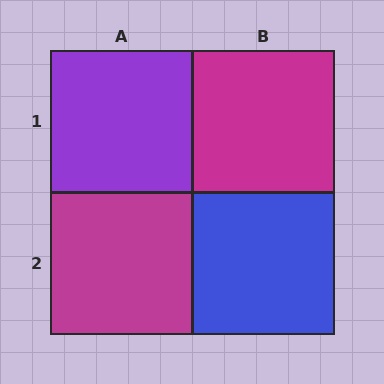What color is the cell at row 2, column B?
Blue.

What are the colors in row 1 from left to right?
Purple, magenta.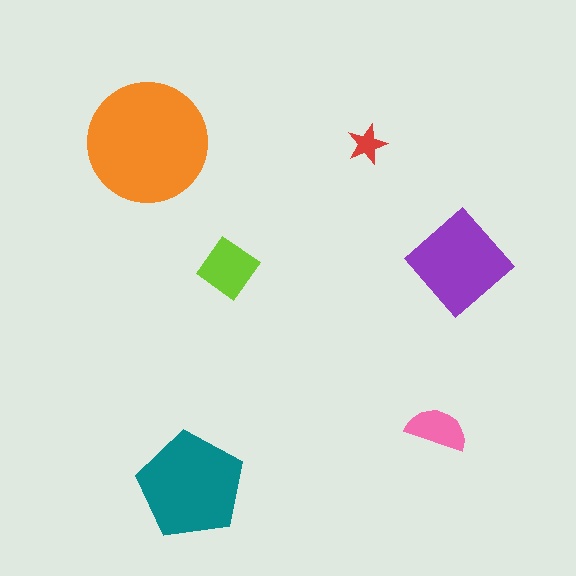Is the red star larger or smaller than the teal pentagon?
Smaller.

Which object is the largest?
The orange circle.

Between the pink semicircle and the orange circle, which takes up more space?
The orange circle.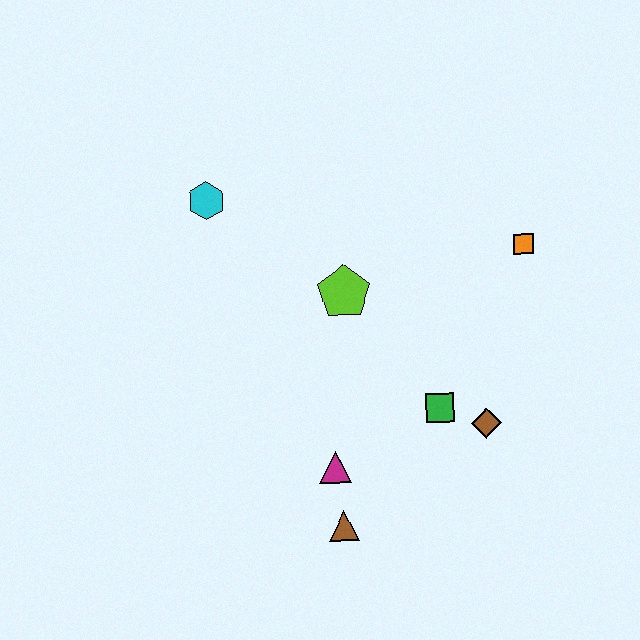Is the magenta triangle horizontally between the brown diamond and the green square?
No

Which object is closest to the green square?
The brown diamond is closest to the green square.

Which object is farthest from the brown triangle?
The cyan hexagon is farthest from the brown triangle.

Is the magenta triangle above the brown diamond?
No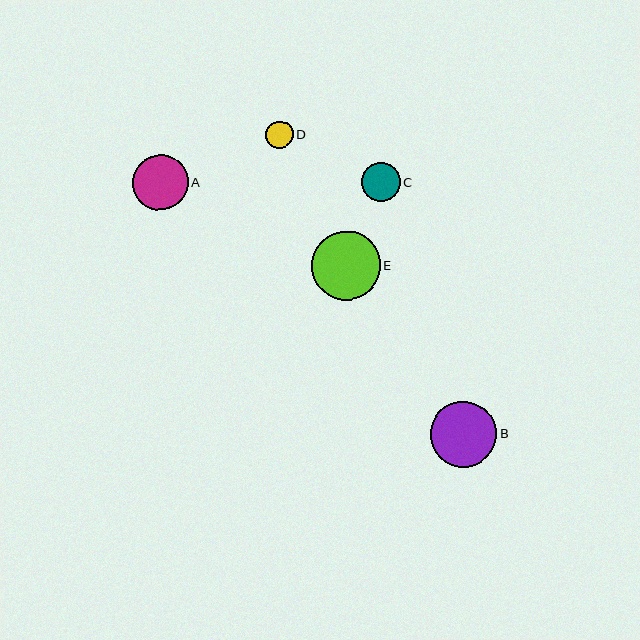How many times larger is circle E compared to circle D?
Circle E is approximately 2.5 times the size of circle D.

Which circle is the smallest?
Circle D is the smallest with a size of approximately 28 pixels.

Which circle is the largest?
Circle E is the largest with a size of approximately 69 pixels.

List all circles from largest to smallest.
From largest to smallest: E, B, A, C, D.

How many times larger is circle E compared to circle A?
Circle E is approximately 1.2 times the size of circle A.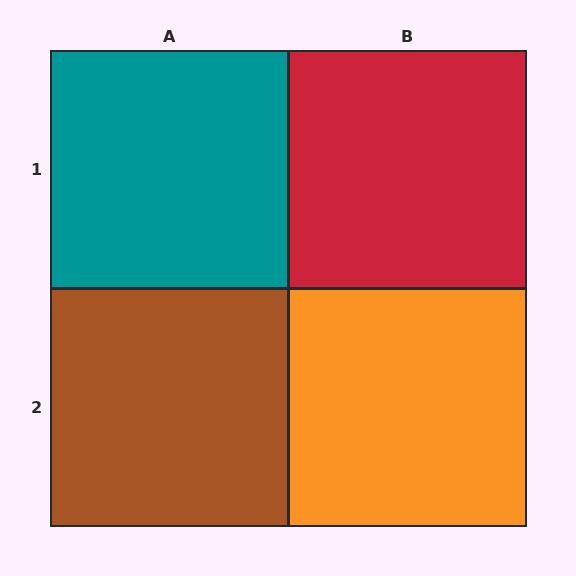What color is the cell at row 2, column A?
Brown.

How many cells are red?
1 cell is red.